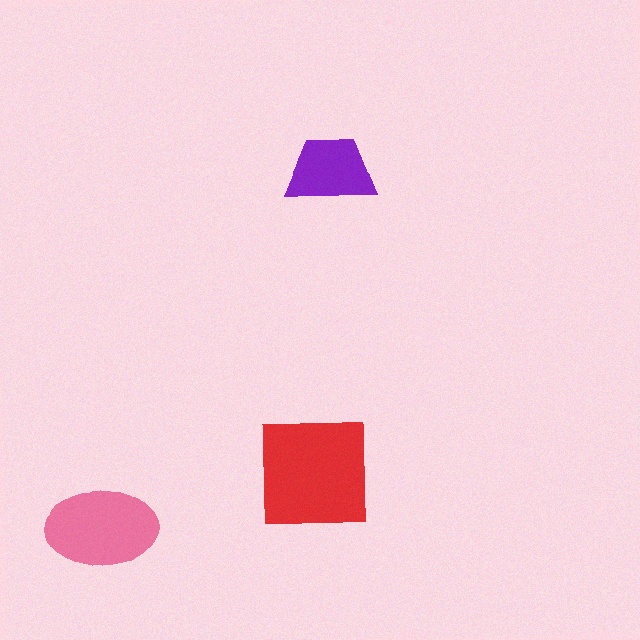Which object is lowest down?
The pink ellipse is bottommost.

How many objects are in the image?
There are 3 objects in the image.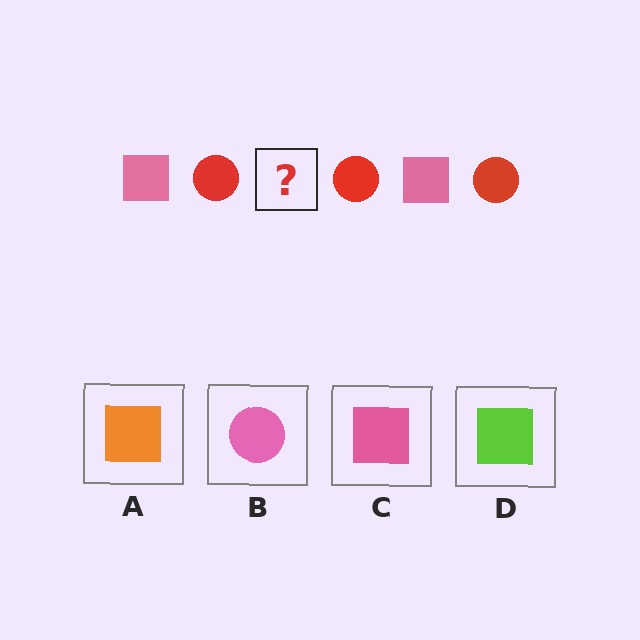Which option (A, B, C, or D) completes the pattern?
C.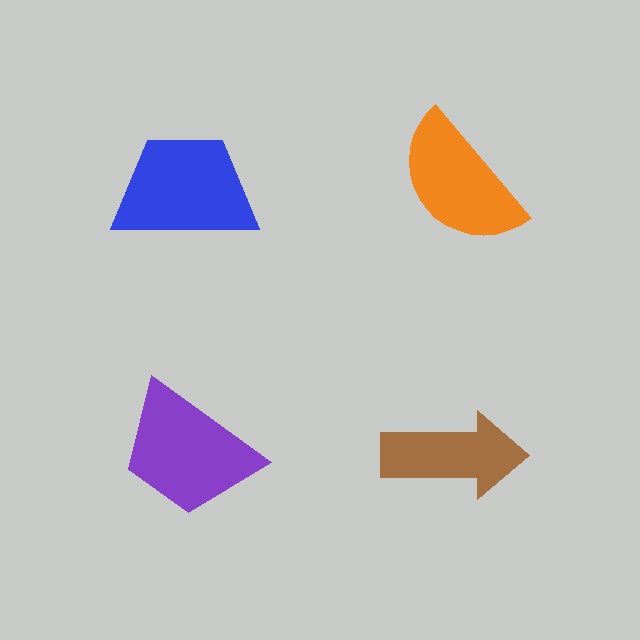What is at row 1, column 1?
A blue trapezoid.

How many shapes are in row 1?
2 shapes.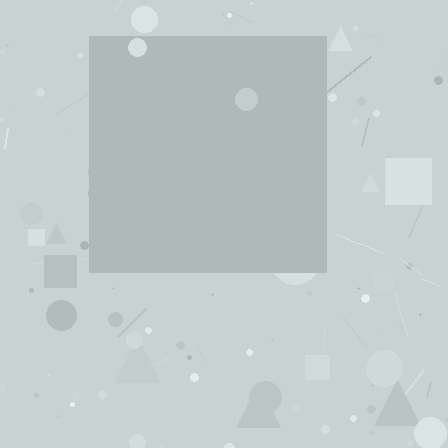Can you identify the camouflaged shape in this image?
The camouflaged shape is a square.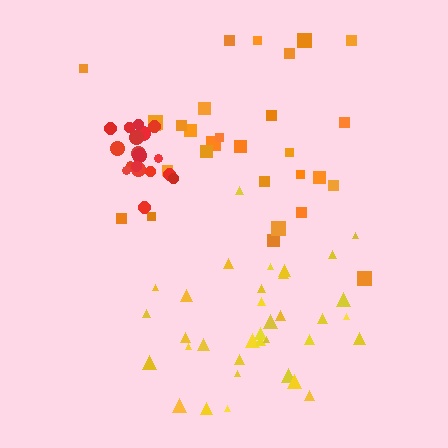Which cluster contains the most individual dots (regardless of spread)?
Yellow (35).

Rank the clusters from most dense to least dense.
red, yellow, orange.